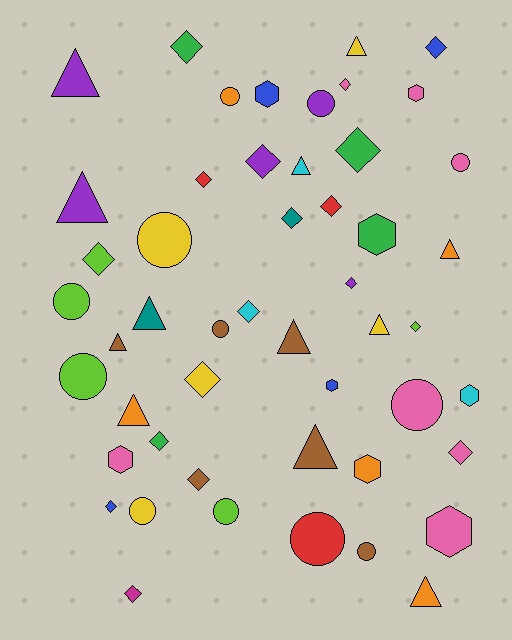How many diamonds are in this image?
There are 18 diamonds.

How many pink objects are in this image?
There are 7 pink objects.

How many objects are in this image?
There are 50 objects.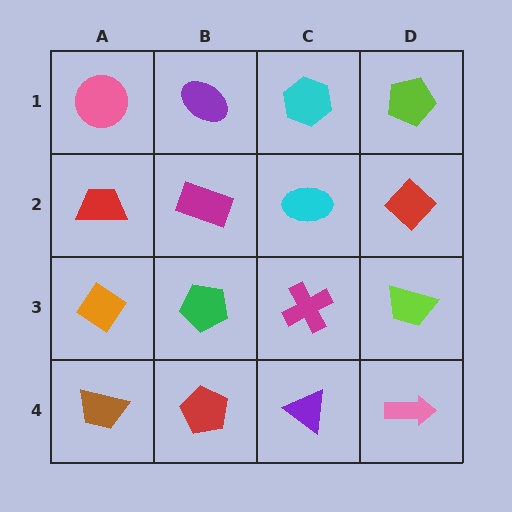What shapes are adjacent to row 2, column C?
A cyan hexagon (row 1, column C), a magenta cross (row 3, column C), a magenta rectangle (row 2, column B), a red diamond (row 2, column D).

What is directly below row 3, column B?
A red pentagon.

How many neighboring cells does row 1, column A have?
2.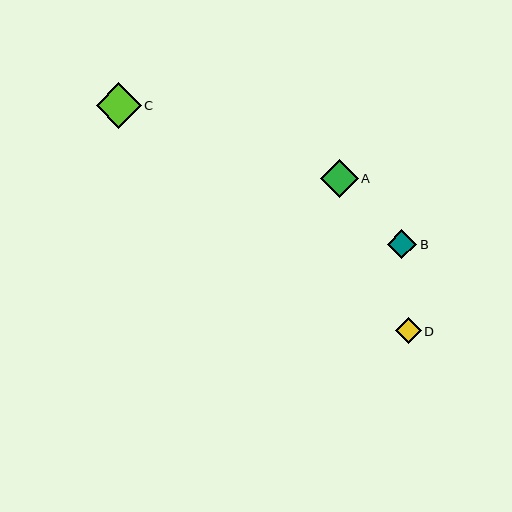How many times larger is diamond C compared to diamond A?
Diamond C is approximately 1.2 times the size of diamond A.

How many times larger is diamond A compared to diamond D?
Diamond A is approximately 1.5 times the size of diamond D.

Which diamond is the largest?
Diamond C is the largest with a size of approximately 45 pixels.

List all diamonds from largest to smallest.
From largest to smallest: C, A, B, D.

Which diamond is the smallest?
Diamond D is the smallest with a size of approximately 26 pixels.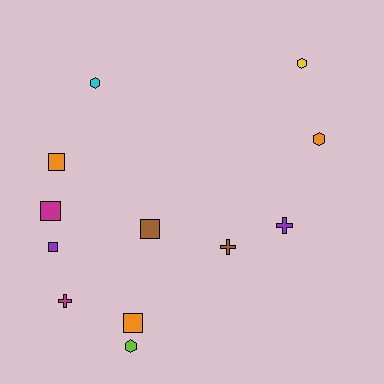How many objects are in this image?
There are 12 objects.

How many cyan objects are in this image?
There is 1 cyan object.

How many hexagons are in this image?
There are 4 hexagons.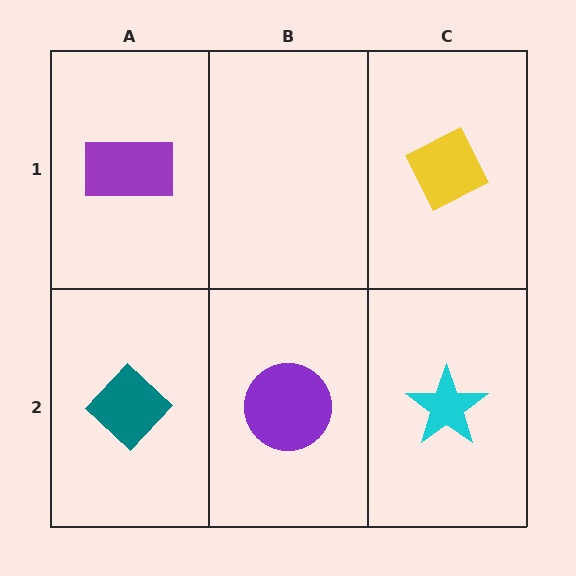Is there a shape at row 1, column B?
No, that cell is empty.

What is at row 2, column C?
A cyan star.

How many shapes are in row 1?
2 shapes.